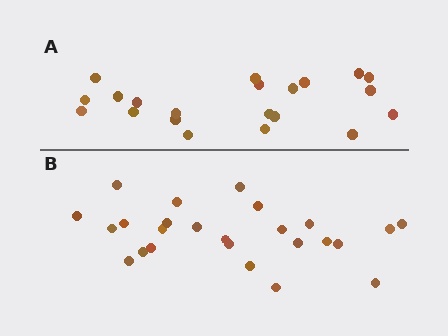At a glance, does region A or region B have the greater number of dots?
Region B (the bottom region) has more dots.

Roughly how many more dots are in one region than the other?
Region B has about 4 more dots than region A.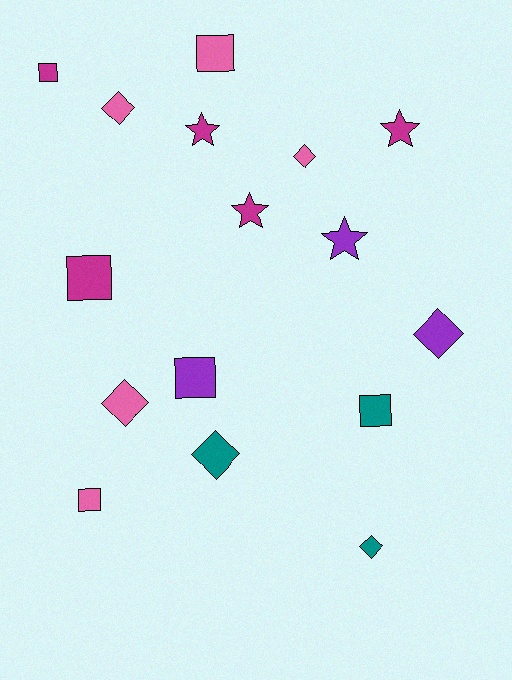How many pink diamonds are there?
There are 3 pink diamonds.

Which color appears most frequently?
Magenta, with 5 objects.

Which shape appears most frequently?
Square, with 6 objects.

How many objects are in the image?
There are 16 objects.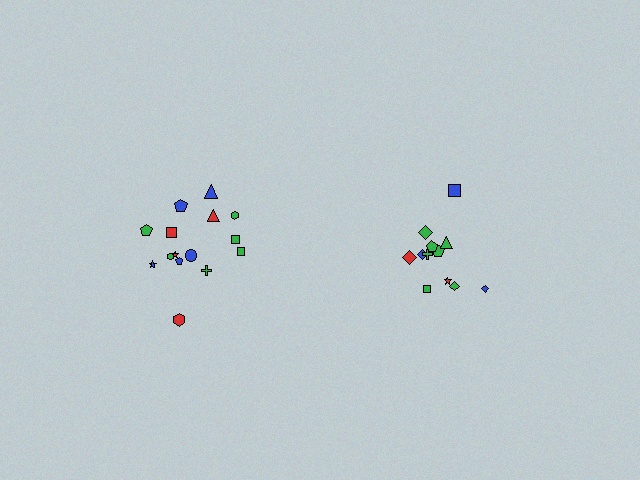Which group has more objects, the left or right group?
The left group.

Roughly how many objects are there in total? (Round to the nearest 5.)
Roughly 25 objects in total.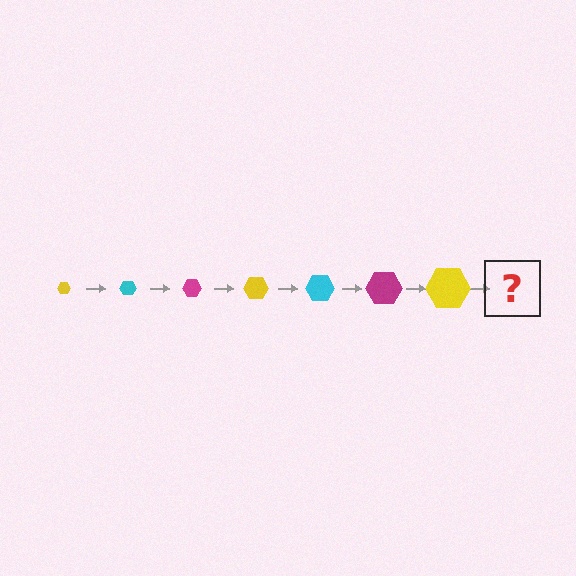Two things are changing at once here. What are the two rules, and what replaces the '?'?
The two rules are that the hexagon grows larger each step and the color cycles through yellow, cyan, and magenta. The '?' should be a cyan hexagon, larger than the previous one.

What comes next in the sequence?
The next element should be a cyan hexagon, larger than the previous one.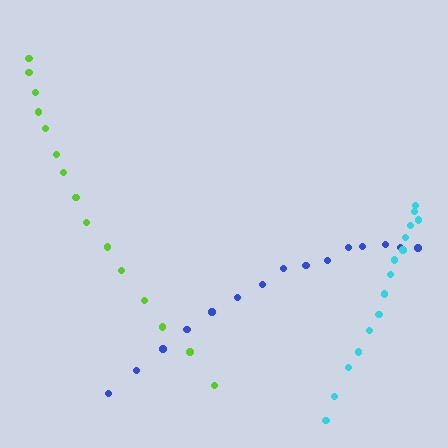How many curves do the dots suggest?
There are 3 distinct paths.